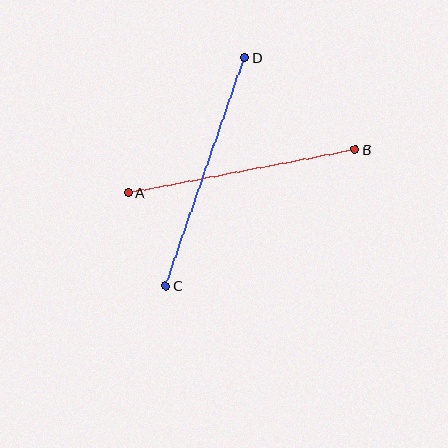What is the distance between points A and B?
The distance is approximately 230 pixels.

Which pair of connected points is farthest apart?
Points C and D are farthest apart.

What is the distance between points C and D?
The distance is approximately 241 pixels.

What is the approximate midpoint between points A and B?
The midpoint is at approximately (242, 171) pixels.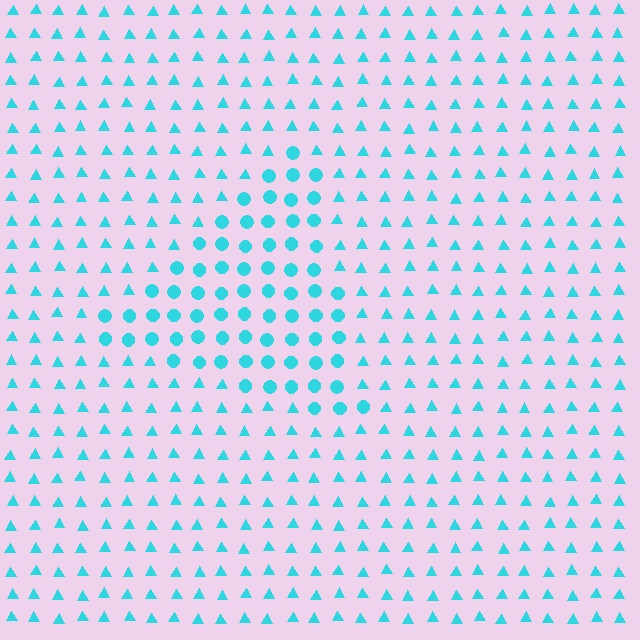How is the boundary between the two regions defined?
The boundary is defined by a change in element shape: circles inside vs. triangles outside. All elements share the same color and spacing.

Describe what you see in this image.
The image is filled with small cyan elements arranged in a uniform grid. A triangle-shaped region contains circles, while the surrounding area contains triangles. The boundary is defined purely by the change in element shape.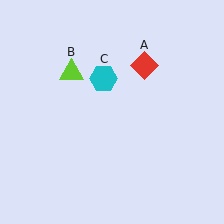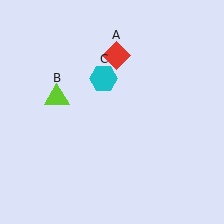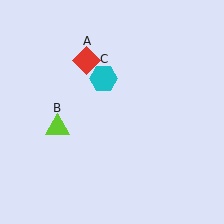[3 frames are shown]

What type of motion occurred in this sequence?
The red diamond (object A), lime triangle (object B) rotated counterclockwise around the center of the scene.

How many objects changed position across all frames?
2 objects changed position: red diamond (object A), lime triangle (object B).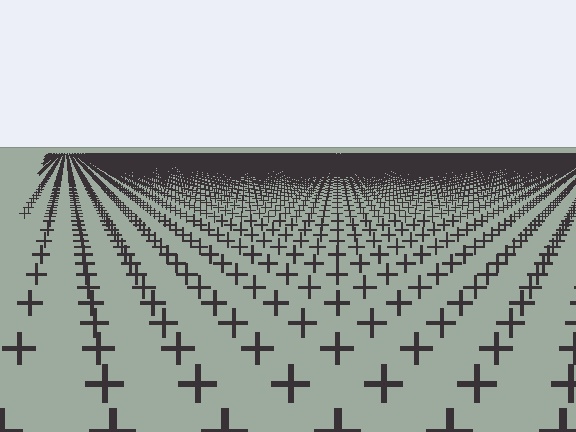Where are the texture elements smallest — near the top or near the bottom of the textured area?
Near the top.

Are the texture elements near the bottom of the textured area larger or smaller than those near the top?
Larger. Near the bottom, elements are closer to the viewer and appear at a bigger on-screen size.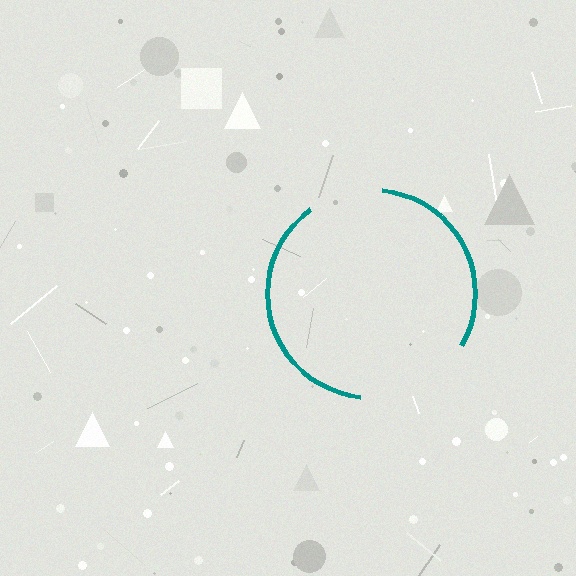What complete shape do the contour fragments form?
The contour fragments form a circle.